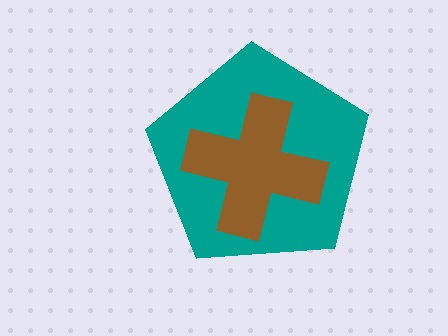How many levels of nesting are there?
2.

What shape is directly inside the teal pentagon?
The brown cross.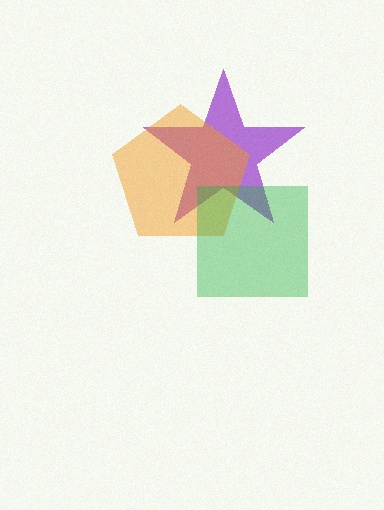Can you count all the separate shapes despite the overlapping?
Yes, there are 3 separate shapes.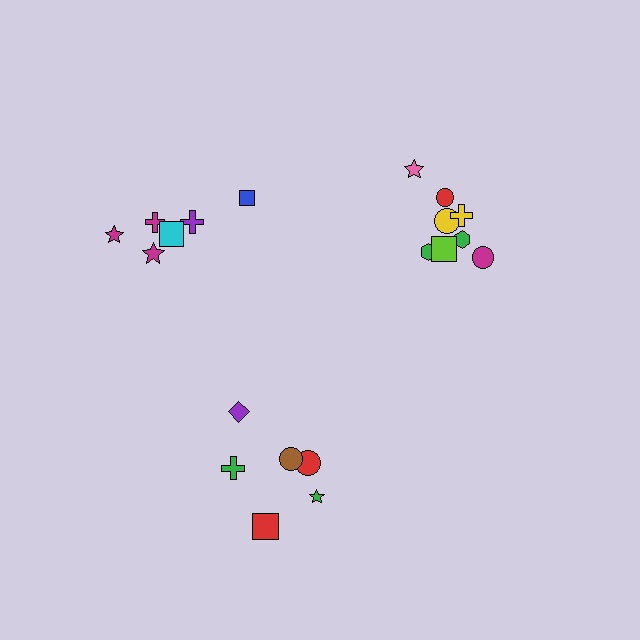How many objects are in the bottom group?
There are 7 objects.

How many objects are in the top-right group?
There are 8 objects.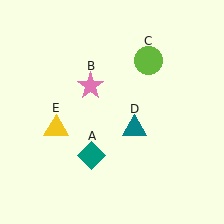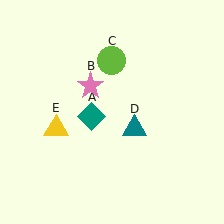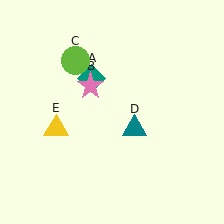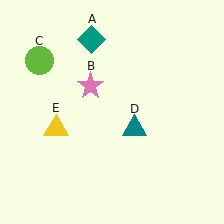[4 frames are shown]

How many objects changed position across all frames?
2 objects changed position: teal diamond (object A), lime circle (object C).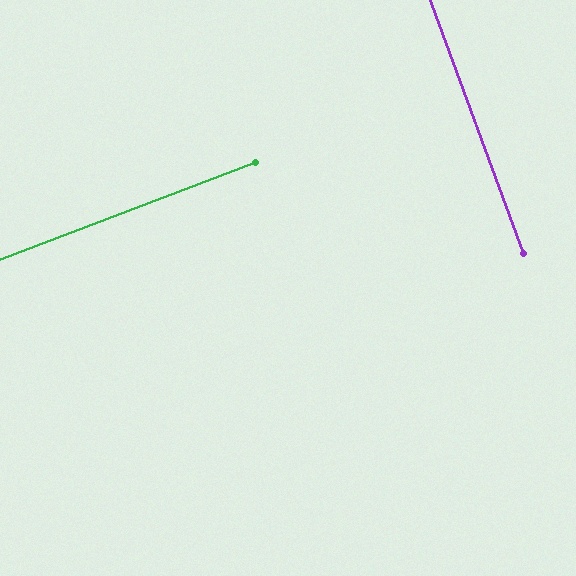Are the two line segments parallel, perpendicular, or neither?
Perpendicular — they meet at approximately 90°.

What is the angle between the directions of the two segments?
Approximately 90 degrees.